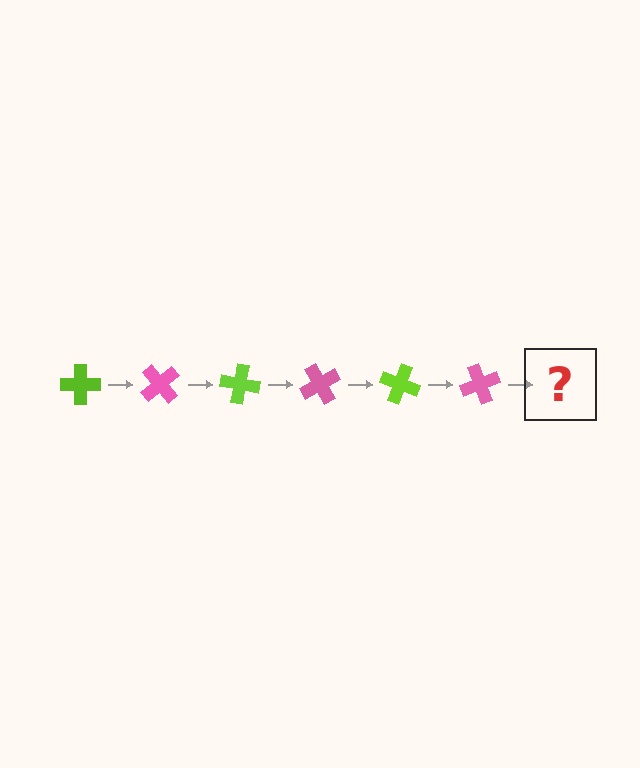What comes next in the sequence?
The next element should be a lime cross, rotated 300 degrees from the start.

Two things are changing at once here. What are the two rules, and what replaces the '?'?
The two rules are that it rotates 50 degrees each step and the color cycles through lime and pink. The '?' should be a lime cross, rotated 300 degrees from the start.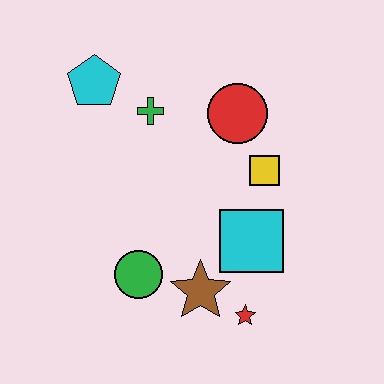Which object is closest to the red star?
The brown star is closest to the red star.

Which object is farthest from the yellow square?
The cyan pentagon is farthest from the yellow square.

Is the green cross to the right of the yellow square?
No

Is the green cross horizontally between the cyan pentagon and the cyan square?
Yes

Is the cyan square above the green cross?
No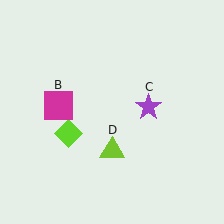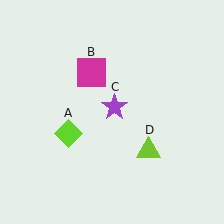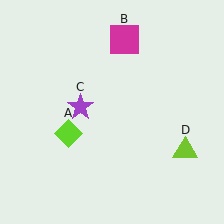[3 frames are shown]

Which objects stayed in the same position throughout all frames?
Lime diamond (object A) remained stationary.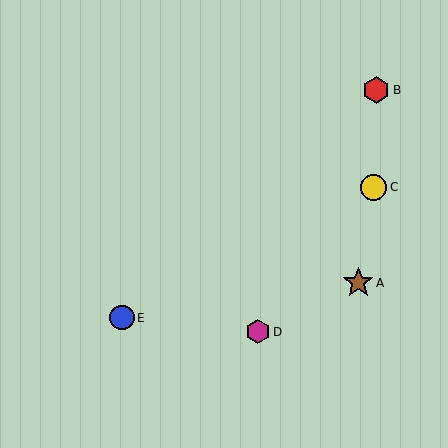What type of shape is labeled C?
Shape C is a yellow circle.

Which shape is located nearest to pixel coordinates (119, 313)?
The blue circle (labeled E) at (122, 318) is nearest to that location.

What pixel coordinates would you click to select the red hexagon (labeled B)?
Click at (376, 90) to select the red hexagon B.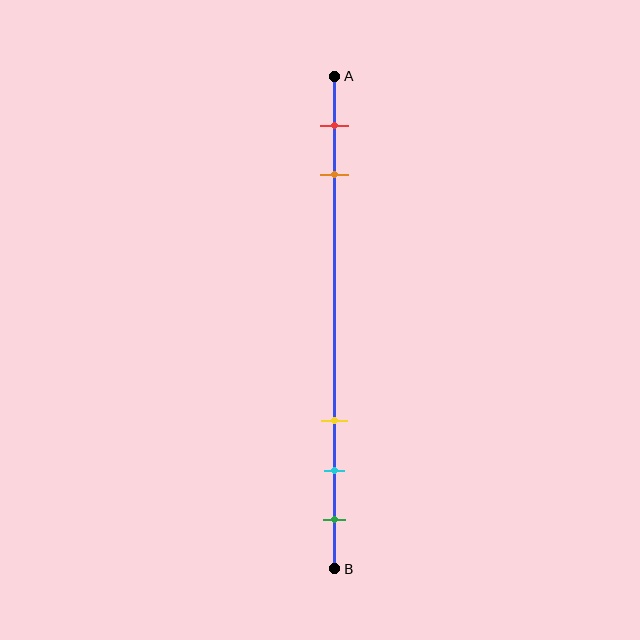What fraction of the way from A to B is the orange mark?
The orange mark is approximately 20% (0.2) of the way from A to B.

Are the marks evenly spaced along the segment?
No, the marks are not evenly spaced.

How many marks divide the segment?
There are 5 marks dividing the segment.